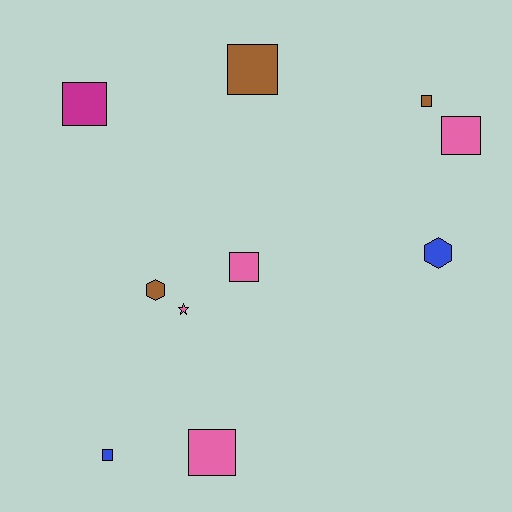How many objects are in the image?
There are 10 objects.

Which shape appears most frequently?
Square, with 7 objects.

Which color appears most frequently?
Pink, with 4 objects.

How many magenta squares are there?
There is 1 magenta square.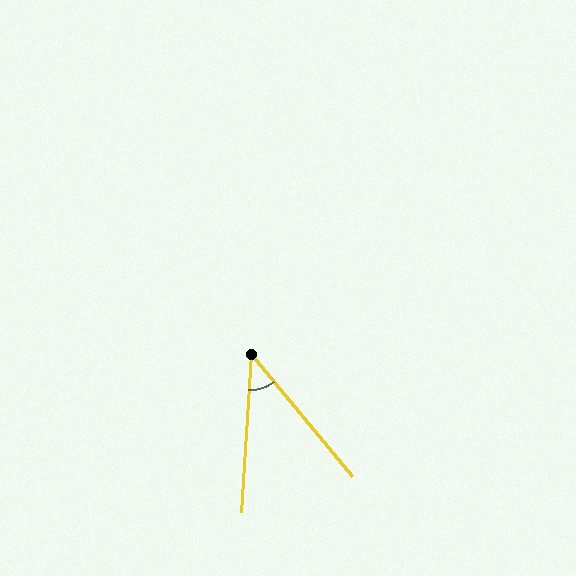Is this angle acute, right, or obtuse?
It is acute.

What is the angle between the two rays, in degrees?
Approximately 43 degrees.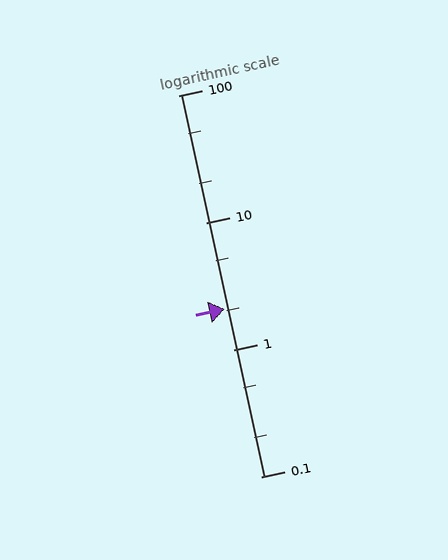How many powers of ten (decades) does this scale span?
The scale spans 3 decades, from 0.1 to 100.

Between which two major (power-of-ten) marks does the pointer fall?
The pointer is between 1 and 10.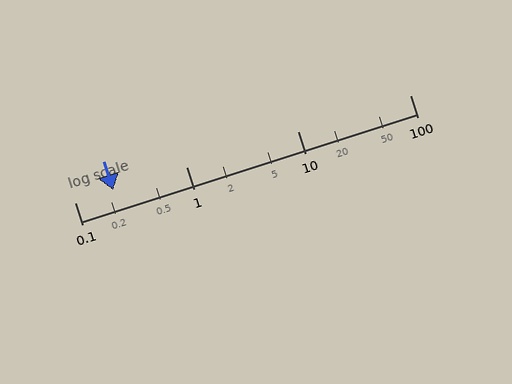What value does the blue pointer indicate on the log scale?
The pointer indicates approximately 0.22.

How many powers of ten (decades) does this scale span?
The scale spans 3 decades, from 0.1 to 100.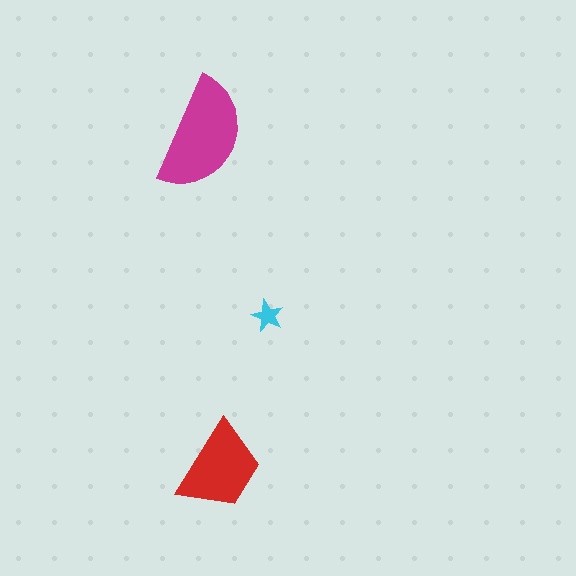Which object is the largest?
The magenta semicircle.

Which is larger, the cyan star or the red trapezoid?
The red trapezoid.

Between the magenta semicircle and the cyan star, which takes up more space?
The magenta semicircle.